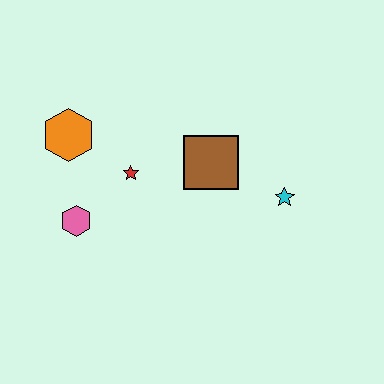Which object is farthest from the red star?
The cyan star is farthest from the red star.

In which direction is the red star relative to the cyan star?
The red star is to the left of the cyan star.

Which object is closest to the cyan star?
The brown square is closest to the cyan star.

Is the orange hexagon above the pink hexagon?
Yes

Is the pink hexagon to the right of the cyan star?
No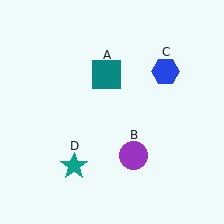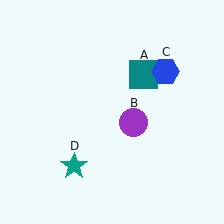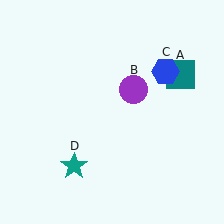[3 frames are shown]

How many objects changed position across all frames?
2 objects changed position: teal square (object A), purple circle (object B).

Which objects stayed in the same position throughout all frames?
Blue hexagon (object C) and teal star (object D) remained stationary.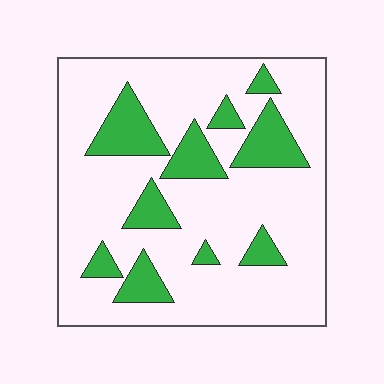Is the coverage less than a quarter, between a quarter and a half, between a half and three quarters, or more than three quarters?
Less than a quarter.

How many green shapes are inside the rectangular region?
10.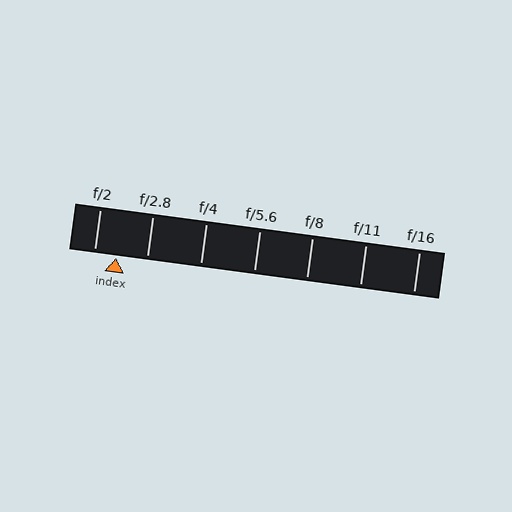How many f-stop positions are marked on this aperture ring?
There are 7 f-stop positions marked.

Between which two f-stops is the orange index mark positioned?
The index mark is between f/2 and f/2.8.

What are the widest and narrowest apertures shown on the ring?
The widest aperture shown is f/2 and the narrowest is f/16.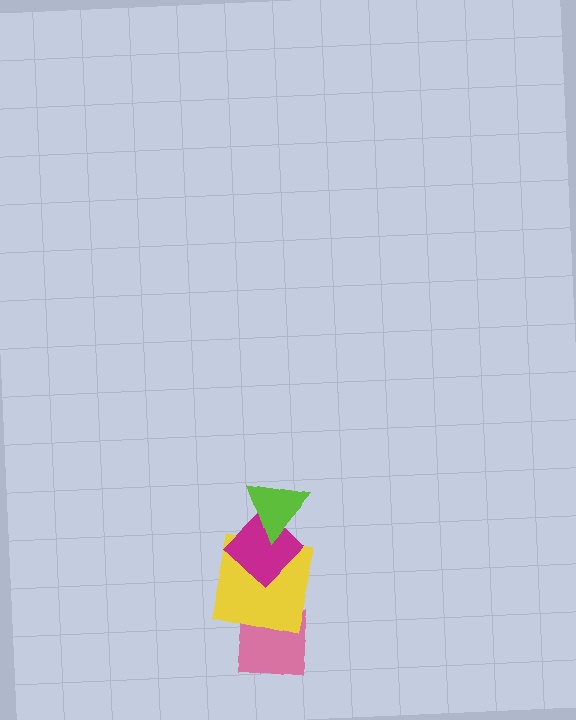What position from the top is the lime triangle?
The lime triangle is 1st from the top.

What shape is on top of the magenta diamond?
The lime triangle is on top of the magenta diamond.